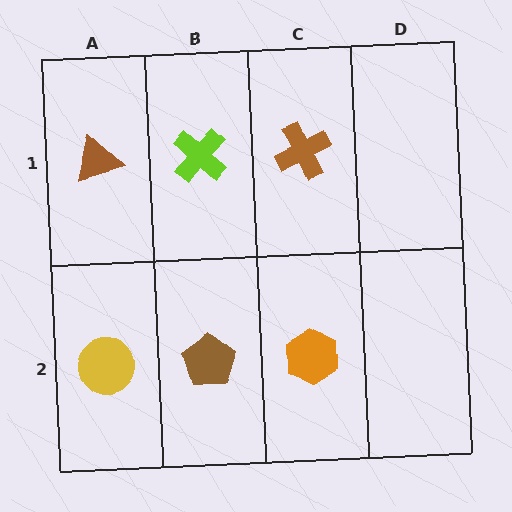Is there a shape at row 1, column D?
No, that cell is empty.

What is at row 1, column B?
A lime cross.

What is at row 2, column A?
A yellow circle.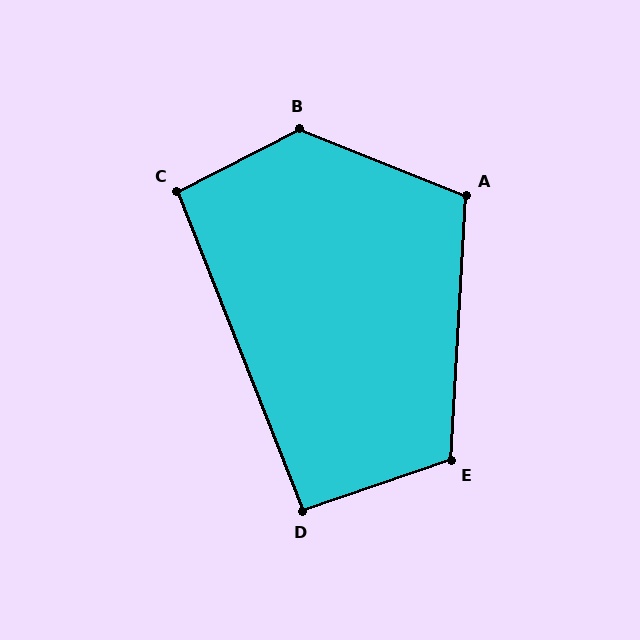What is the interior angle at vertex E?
Approximately 112 degrees (obtuse).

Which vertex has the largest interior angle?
B, at approximately 131 degrees.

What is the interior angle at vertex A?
Approximately 109 degrees (obtuse).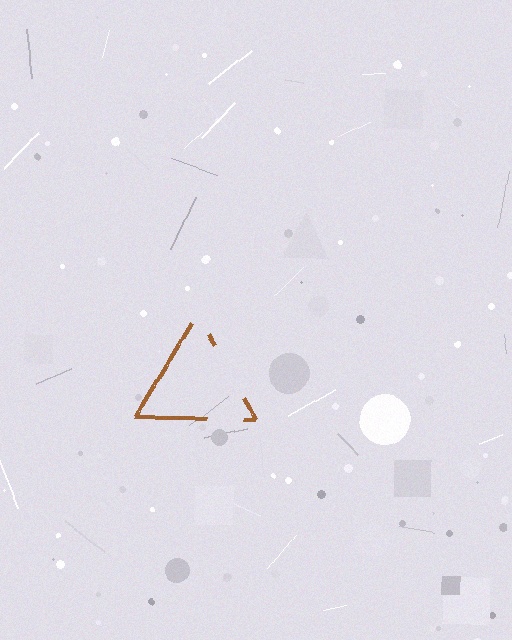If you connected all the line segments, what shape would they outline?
They would outline a triangle.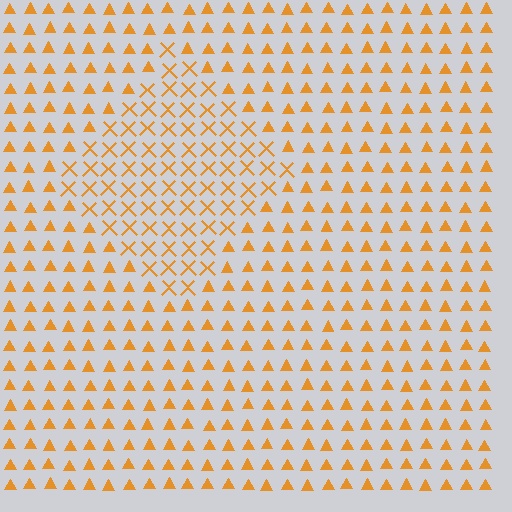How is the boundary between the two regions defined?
The boundary is defined by a change in element shape: X marks inside vs. triangles outside. All elements share the same color and spacing.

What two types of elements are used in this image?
The image uses X marks inside the diamond region and triangles outside it.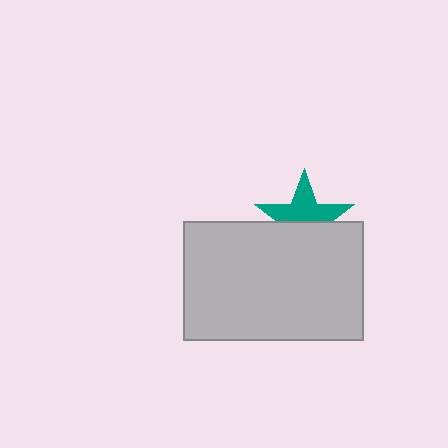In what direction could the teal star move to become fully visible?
The teal star could move up. That would shift it out from behind the light gray rectangle entirely.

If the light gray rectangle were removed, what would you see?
You would see the complete teal star.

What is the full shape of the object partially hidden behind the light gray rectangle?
The partially hidden object is a teal star.